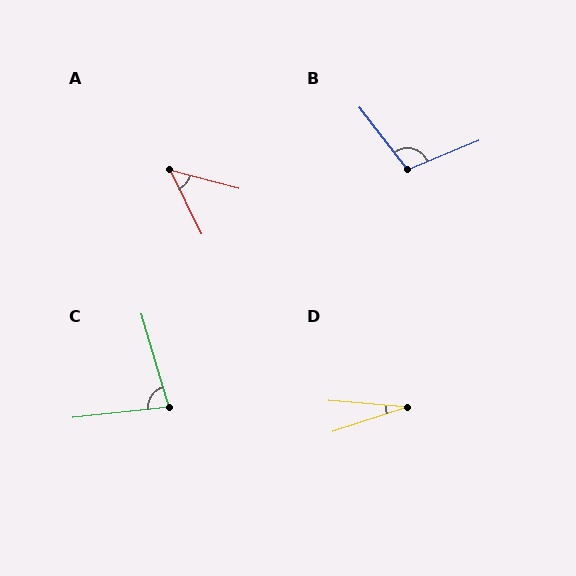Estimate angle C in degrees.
Approximately 80 degrees.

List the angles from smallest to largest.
D (23°), A (50°), C (80°), B (105°).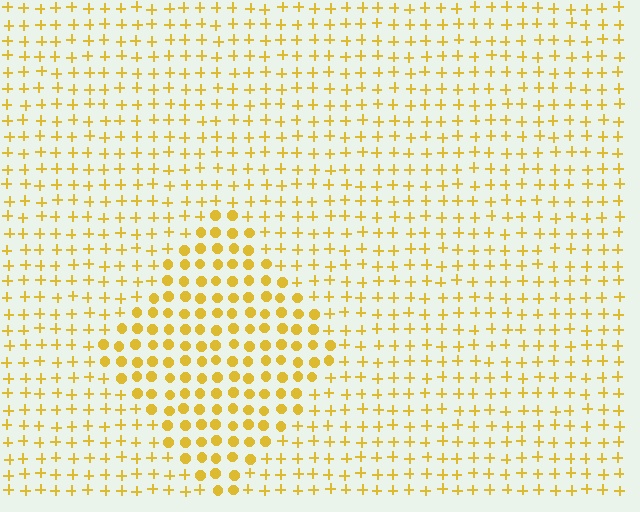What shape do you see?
I see a diamond.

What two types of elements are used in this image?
The image uses circles inside the diamond region and plus signs outside it.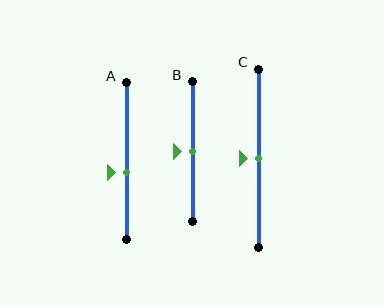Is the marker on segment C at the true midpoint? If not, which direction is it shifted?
Yes, the marker on segment C is at the true midpoint.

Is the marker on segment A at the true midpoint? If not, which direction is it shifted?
No, the marker on segment A is shifted downward by about 7% of the segment length.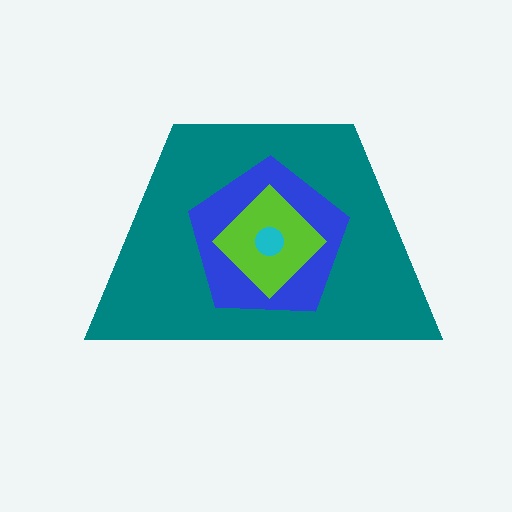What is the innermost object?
The cyan circle.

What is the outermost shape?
The teal trapezoid.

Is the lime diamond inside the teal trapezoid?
Yes.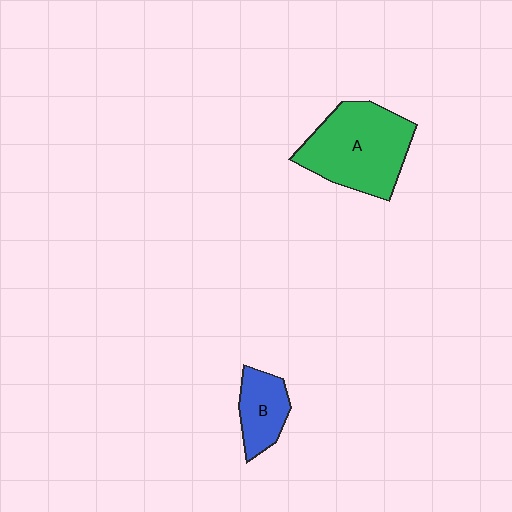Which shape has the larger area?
Shape A (green).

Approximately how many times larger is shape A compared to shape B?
Approximately 2.2 times.